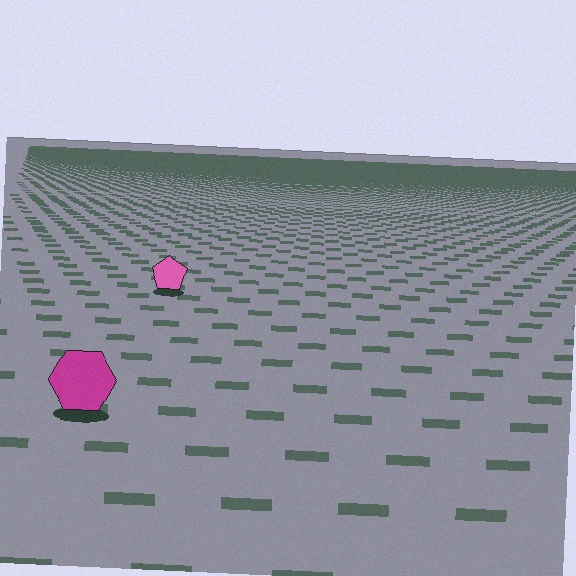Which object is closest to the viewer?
The magenta hexagon is closest. The texture marks near it are larger and more spread out.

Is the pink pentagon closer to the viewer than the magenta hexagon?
No. The magenta hexagon is closer — you can tell from the texture gradient: the ground texture is coarser near it.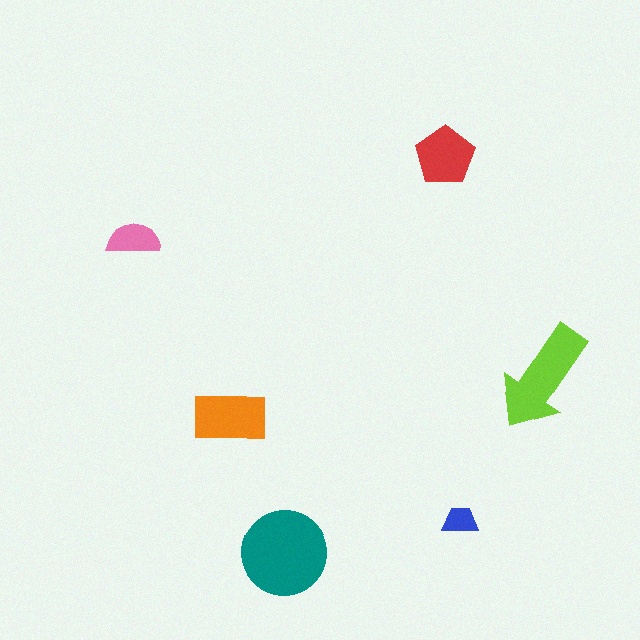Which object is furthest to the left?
The pink semicircle is leftmost.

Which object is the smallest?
The blue trapezoid.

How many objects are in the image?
There are 6 objects in the image.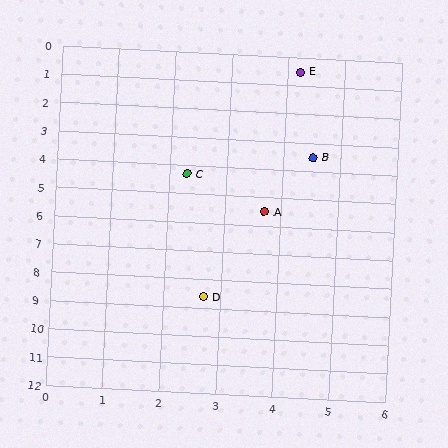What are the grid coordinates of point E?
Point E is at approximately (4.2, 0.5).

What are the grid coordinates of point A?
Point A is at approximately (3.7, 5.5).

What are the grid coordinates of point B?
Point B is at approximately (4.5, 3.5).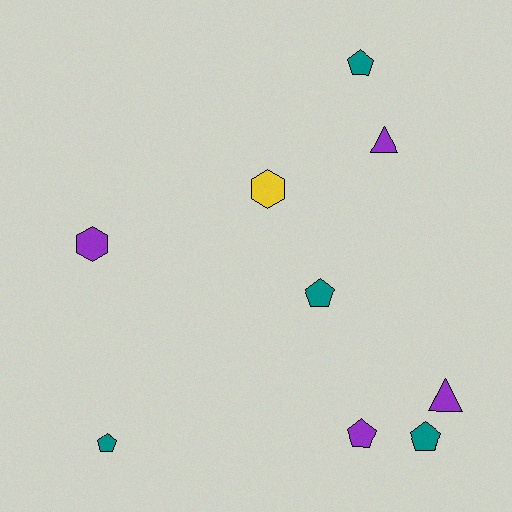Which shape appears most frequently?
Pentagon, with 5 objects.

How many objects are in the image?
There are 9 objects.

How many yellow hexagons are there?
There is 1 yellow hexagon.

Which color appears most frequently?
Teal, with 4 objects.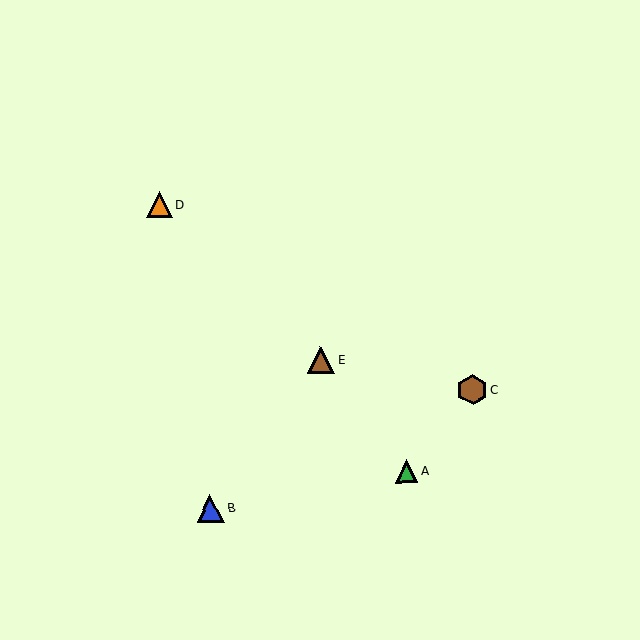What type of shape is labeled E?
Shape E is a brown triangle.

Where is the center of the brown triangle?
The center of the brown triangle is at (321, 360).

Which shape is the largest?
The brown hexagon (labeled C) is the largest.